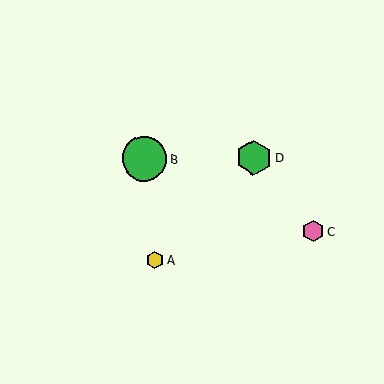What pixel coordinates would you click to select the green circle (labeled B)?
Click at (144, 159) to select the green circle B.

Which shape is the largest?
The green circle (labeled B) is the largest.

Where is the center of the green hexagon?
The center of the green hexagon is at (254, 158).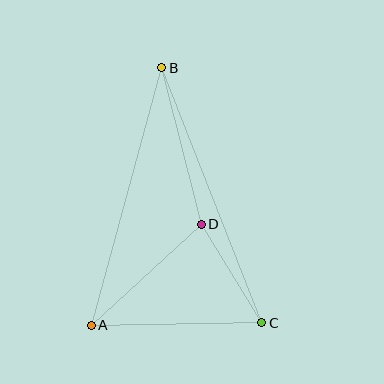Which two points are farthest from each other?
Points B and C are farthest from each other.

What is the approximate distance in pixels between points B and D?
The distance between B and D is approximately 161 pixels.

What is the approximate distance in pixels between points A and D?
The distance between A and D is approximately 149 pixels.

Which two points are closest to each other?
Points C and D are closest to each other.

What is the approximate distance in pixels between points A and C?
The distance between A and C is approximately 171 pixels.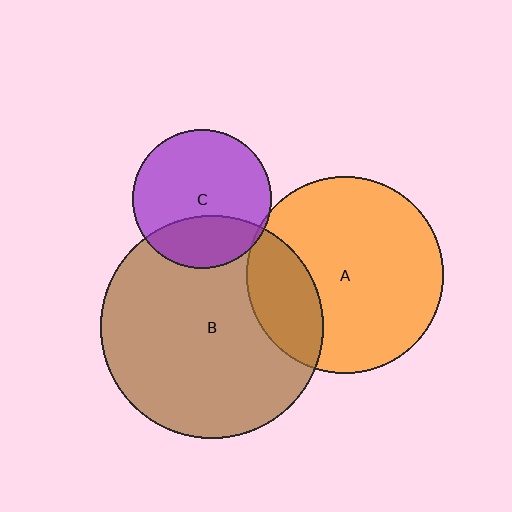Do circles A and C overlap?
Yes.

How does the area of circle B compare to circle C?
Approximately 2.6 times.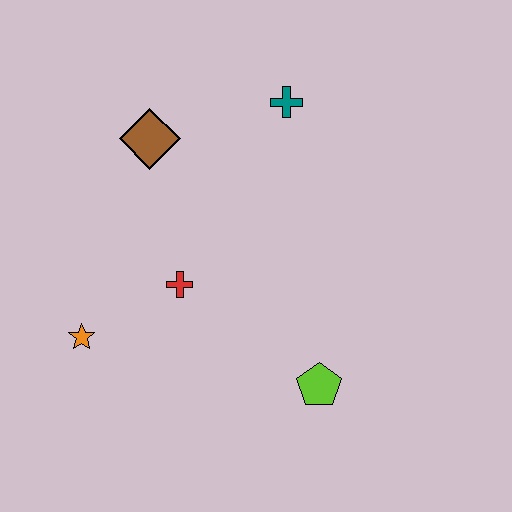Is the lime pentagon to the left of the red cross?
No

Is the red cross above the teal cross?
No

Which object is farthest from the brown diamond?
The lime pentagon is farthest from the brown diamond.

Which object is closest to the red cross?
The orange star is closest to the red cross.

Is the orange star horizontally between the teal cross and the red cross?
No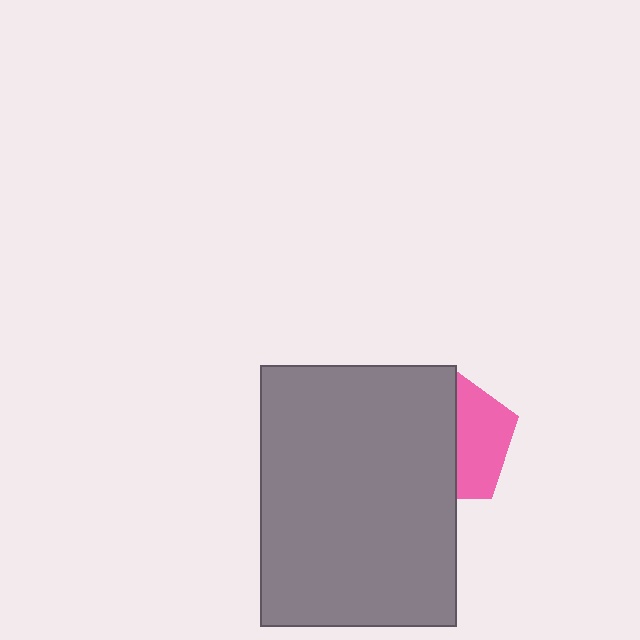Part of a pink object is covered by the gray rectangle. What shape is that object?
It is a pentagon.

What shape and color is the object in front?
The object in front is a gray rectangle.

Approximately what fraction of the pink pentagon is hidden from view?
Roughly 59% of the pink pentagon is hidden behind the gray rectangle.